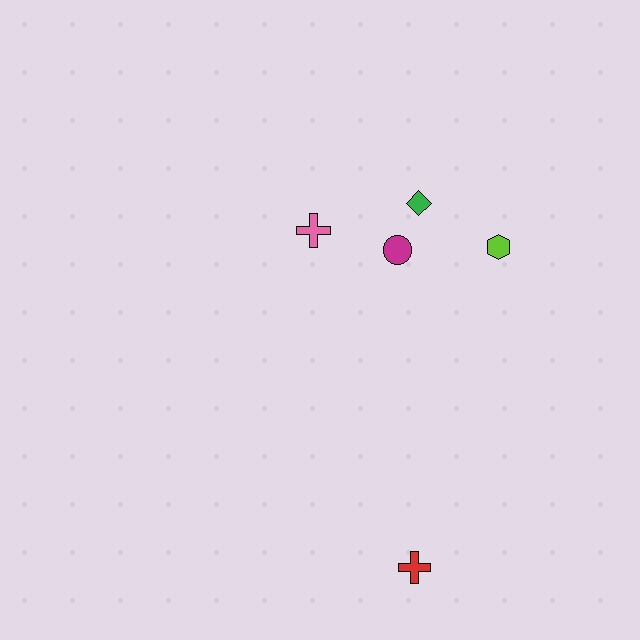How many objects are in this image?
There are 5 objects.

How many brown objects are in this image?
There are no brown objects.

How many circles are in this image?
There is 1 circle.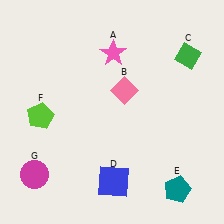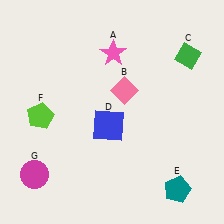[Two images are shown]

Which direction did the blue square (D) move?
The blue square (D) moved up.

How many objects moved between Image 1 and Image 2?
1 object moved between the two images.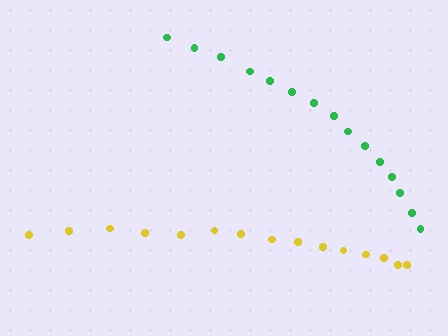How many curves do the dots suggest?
There are 2 distinct paths.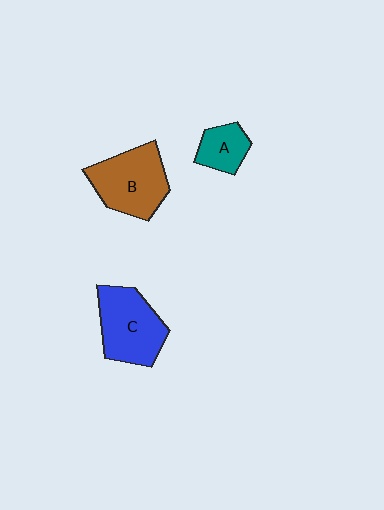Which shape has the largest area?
Shape B (brown).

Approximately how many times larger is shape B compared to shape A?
Approximately 2.1 times.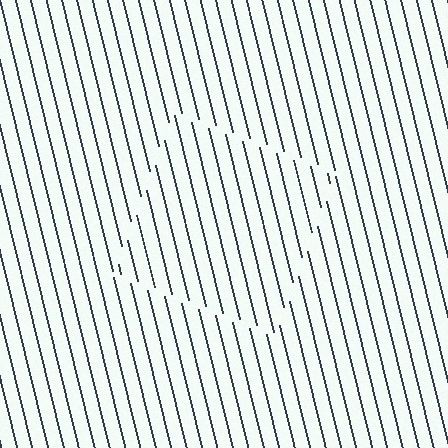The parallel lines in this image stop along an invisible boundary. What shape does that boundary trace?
An illusory square. The interior of the shape contains the same grating, shifted by half a period — the contour is defined by the phase discontinuity where line-ends from the inner and outer gratings abut.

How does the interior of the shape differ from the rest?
The interior of the shape contains the same grating, shifted by half a period — the contour is defined by the phase discontinuity where line-ends from the inner and outer gratings abut.